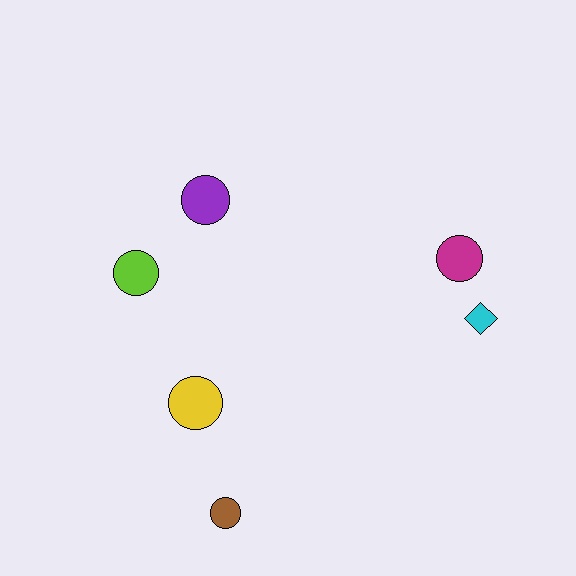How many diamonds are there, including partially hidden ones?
There is 1 diamond.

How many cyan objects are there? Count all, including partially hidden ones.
There is 1 cyan object.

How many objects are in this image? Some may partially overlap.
There are 6 objects.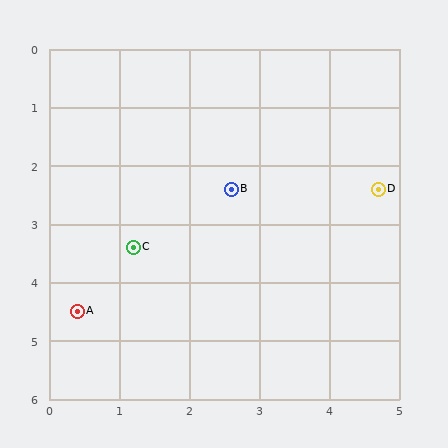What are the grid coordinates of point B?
Point B is at approximately (2.6, 2.4).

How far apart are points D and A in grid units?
Points D and A are about 4.8 grid units apart.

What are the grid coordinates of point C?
Point C is at approximately (1.2, 3.4).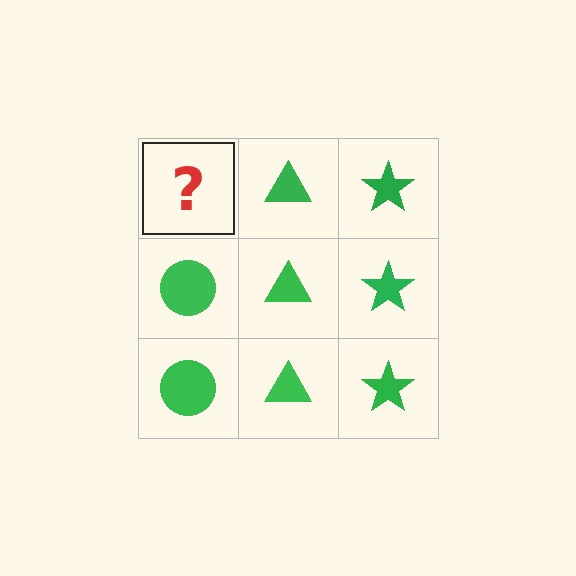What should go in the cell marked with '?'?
The missing cell should contain a green circle.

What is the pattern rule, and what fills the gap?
The rule is that each column has a consistent shape. The gap should be filled with a green circle.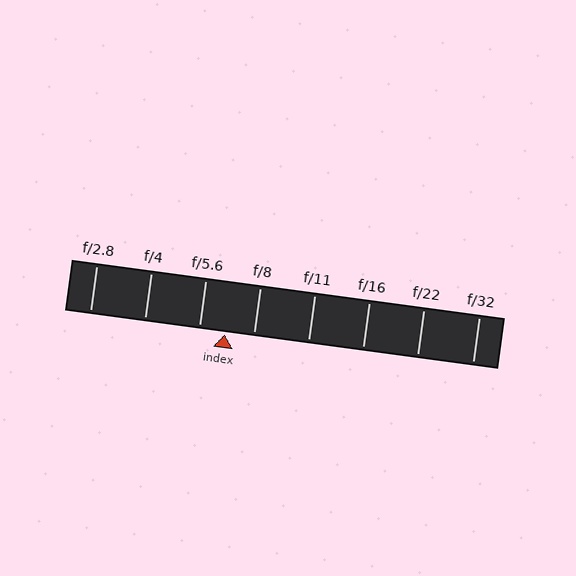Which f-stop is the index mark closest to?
The index mark is closest to f/5.6.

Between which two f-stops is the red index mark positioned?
The index mark is between f/5.6 and f/8.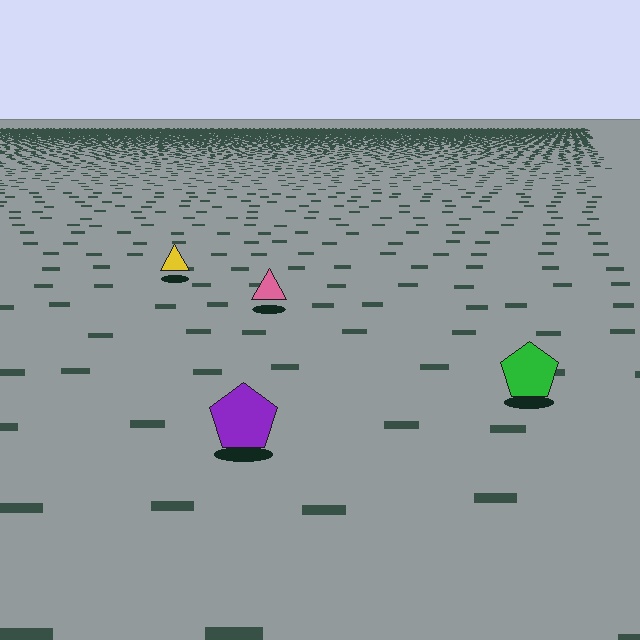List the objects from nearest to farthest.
From nearest to farthest: the purple pentagon, the green pentagon, the pink triangle, the yellow triangle.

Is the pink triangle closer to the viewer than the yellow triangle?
Yes. The pink triangle is closer — you can tell from the texture gradient: the ground texture is coarser near it.